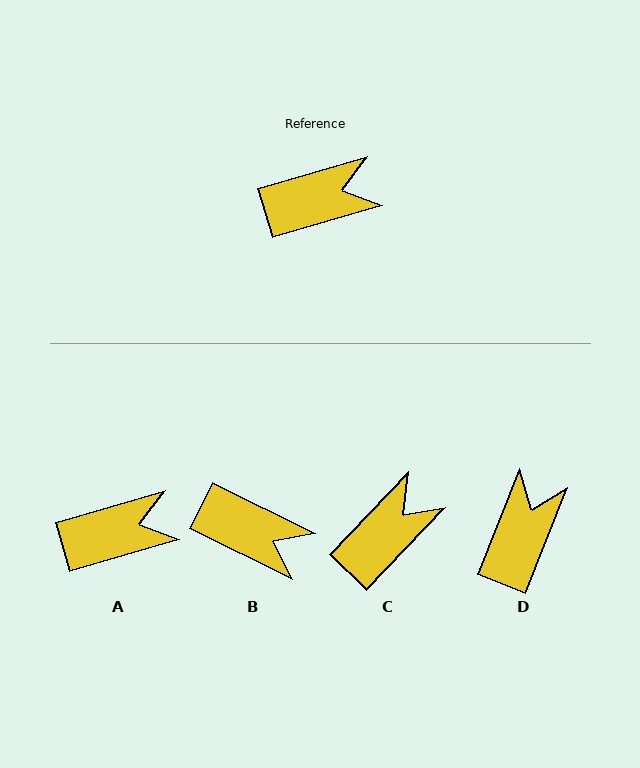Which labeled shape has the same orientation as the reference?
A.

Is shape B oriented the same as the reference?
No, it is off by about 43 degrees.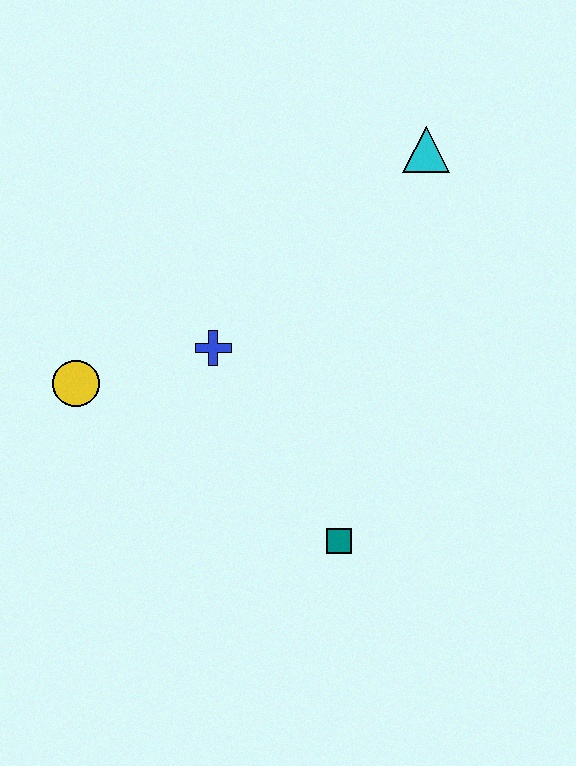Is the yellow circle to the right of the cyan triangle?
No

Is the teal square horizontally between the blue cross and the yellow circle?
No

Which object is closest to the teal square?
The blue cross is closest to the teal square.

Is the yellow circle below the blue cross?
Yes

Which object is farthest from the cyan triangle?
The yellow circle is farthest from the cyan triangle.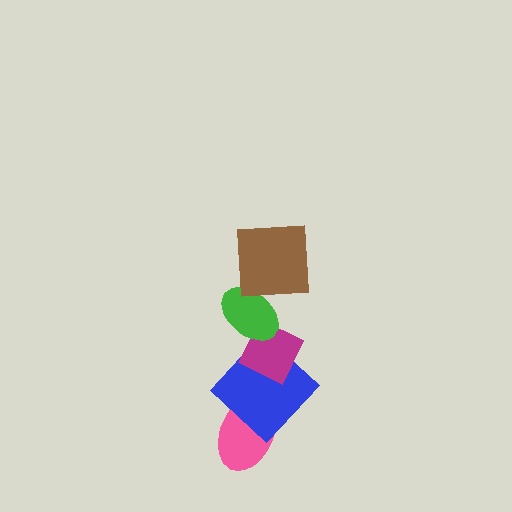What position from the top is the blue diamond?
The blue diamond is 4th from the top.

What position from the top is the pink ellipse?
The pink ellipse is 5th from the top.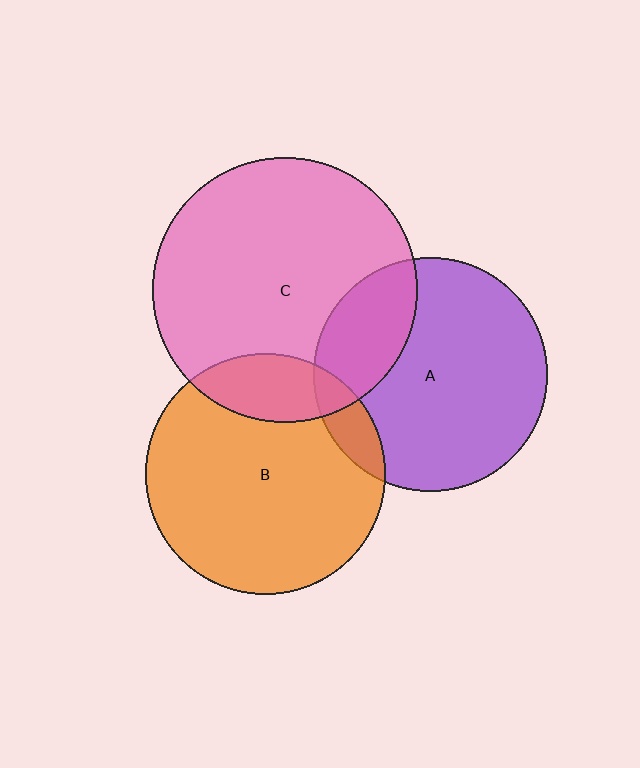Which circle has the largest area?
Circle C (pink).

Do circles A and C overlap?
Yes.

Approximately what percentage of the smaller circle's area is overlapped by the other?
Approximately 25%.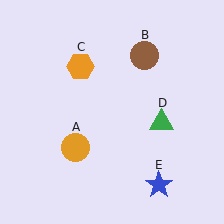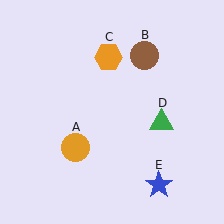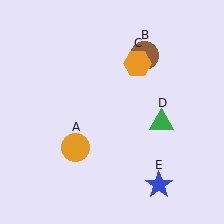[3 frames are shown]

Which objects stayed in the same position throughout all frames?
Orange circle (object A) and brown circle (object B) and green triangle (object D) and blue star (object E) remained stationary.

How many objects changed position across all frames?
1 object changed position: orange hexagon (object C).